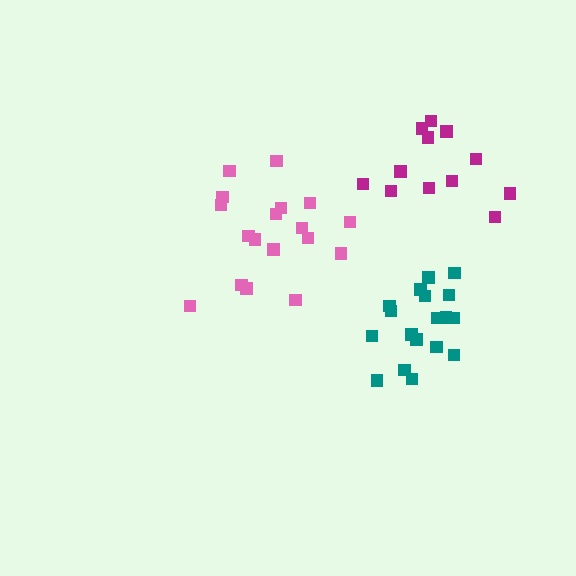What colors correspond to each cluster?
The clusters are colored: pink, magenta, teal.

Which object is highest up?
The magenta cluster is topmost.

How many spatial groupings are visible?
There are 3 spatial groupings.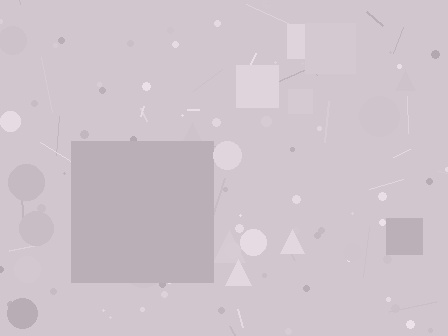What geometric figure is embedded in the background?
A square is embedded in the background.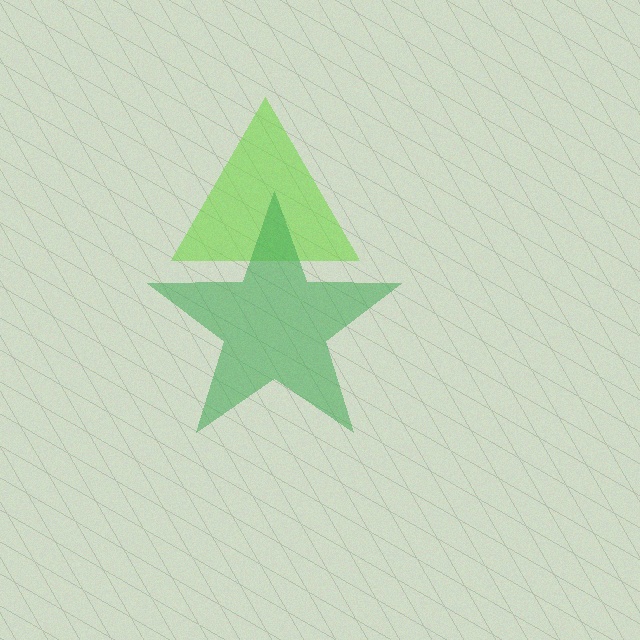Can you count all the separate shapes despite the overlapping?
Yes, there are 2 separate shapes.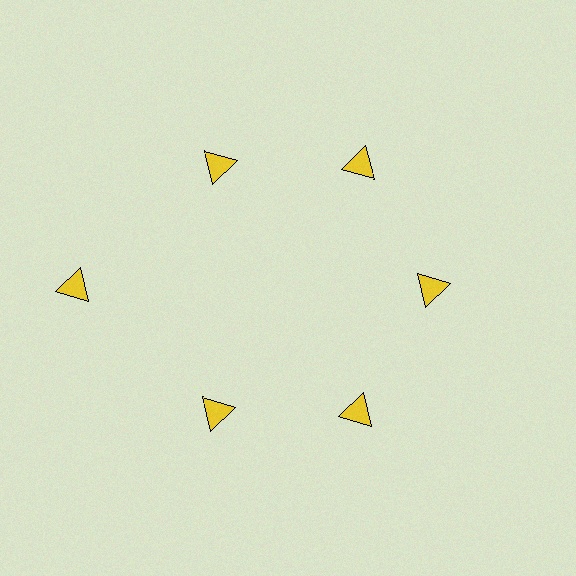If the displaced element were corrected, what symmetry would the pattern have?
It would have 6-fold rotational symmetry — the pattern would map onto itself every 60 degrees.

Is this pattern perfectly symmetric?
No. The 6 yellow triangles are arranged in a ring, but one element near the 9 o'clock position is pushed outward from the center, breaking the 6-fold rotational symmetry.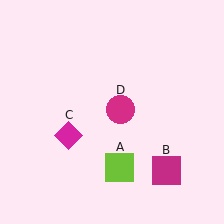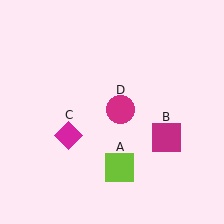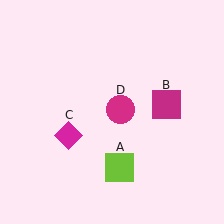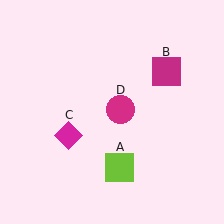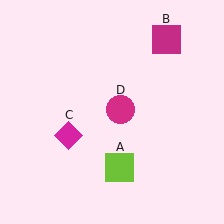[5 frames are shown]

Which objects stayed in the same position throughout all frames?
Lime square (object A) and magenta diamond (object C) and magenta circle (object D) remained stationary.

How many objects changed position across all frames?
1 object changed position: magenta square (object B).